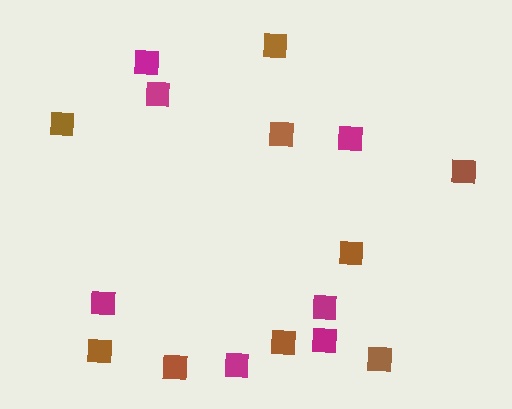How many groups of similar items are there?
There are 2 groups: one group of brown squares (9) and one group of magenta squares (7).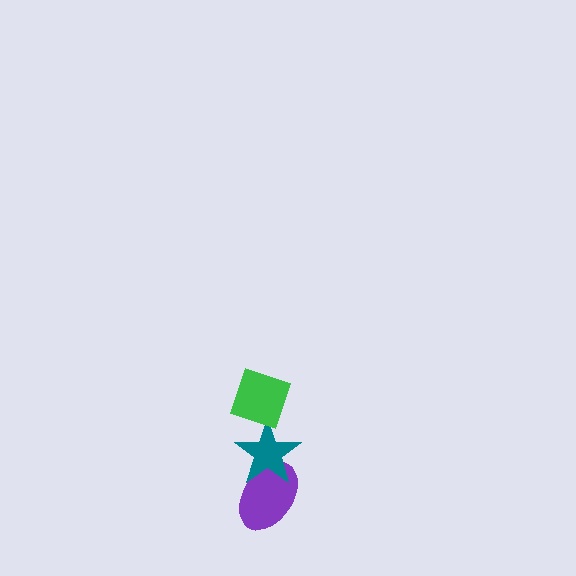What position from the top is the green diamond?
The green diamond is 1st from the top.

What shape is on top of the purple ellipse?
The teal star is on top of the purple ellipse.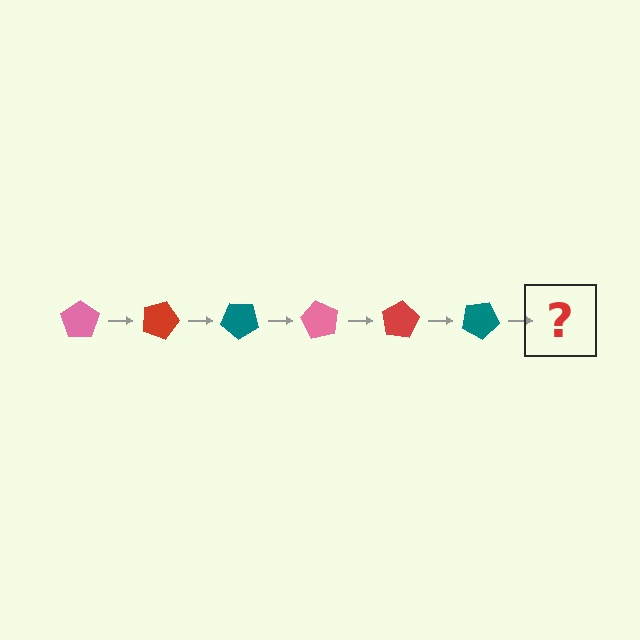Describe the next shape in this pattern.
It should be a pink pentagon, rotated 120 degrees from the start.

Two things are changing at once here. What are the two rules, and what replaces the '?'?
The two rules are that it rotates 20 degrees each step and the color cycles through pink, red, and teal. The '?' should be a pink pentagon, rotated 120 degrees from the start.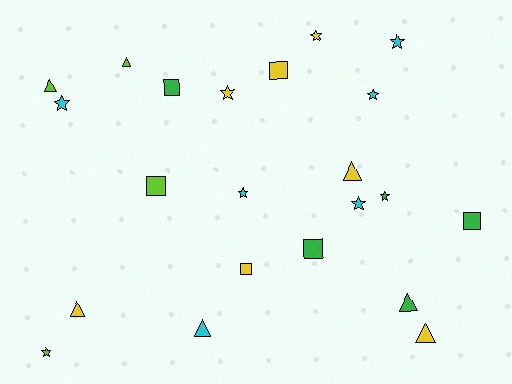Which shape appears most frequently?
Star, with 9 objects.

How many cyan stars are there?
There are 5 cyan stars.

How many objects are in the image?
There are 22 objects.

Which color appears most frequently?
Yellow, with 7 objects.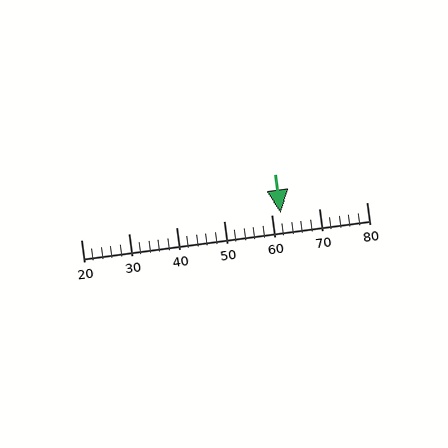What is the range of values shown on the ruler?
The ruler shows values from 20 to 80.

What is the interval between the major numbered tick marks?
The major tick marks are spaced 10 units apart.